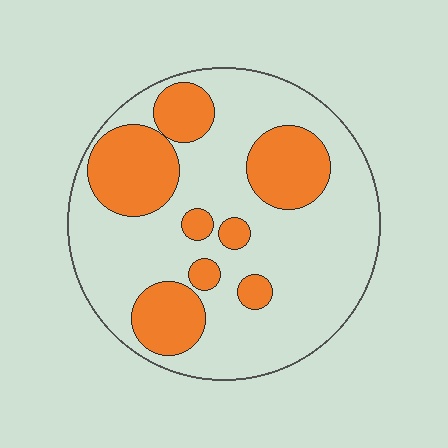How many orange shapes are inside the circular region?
8.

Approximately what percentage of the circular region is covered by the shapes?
Approximately 30%.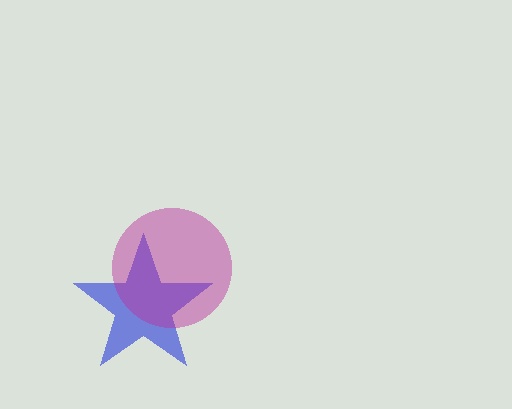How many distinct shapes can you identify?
There are 2 distinct shapes: a blue star, a magenta circle.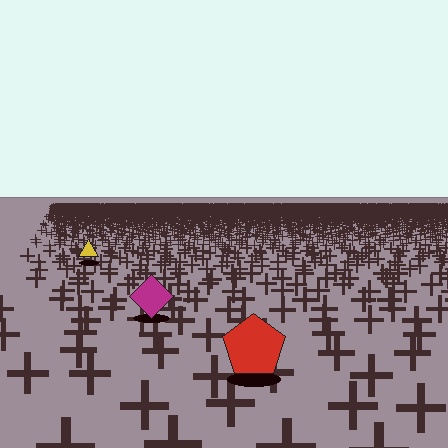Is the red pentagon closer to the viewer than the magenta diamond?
Yes. The red pentagon is closer — you can tell from the texture gradient: the ground texture is coarser near it.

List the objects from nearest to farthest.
From nearest to farthest: the red pentagon, the magenta diamond, the yellow triangle.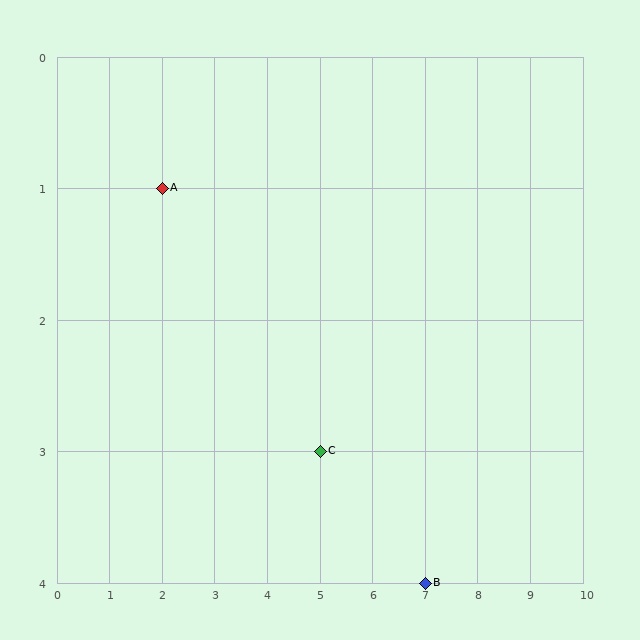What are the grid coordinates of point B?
Point B is at grid coordinates (7, 4).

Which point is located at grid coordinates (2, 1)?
Point A is at (2, 1).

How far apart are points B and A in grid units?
Points B and A are 5 columns and 3 rows apart (about 5.8 grid units diagonally).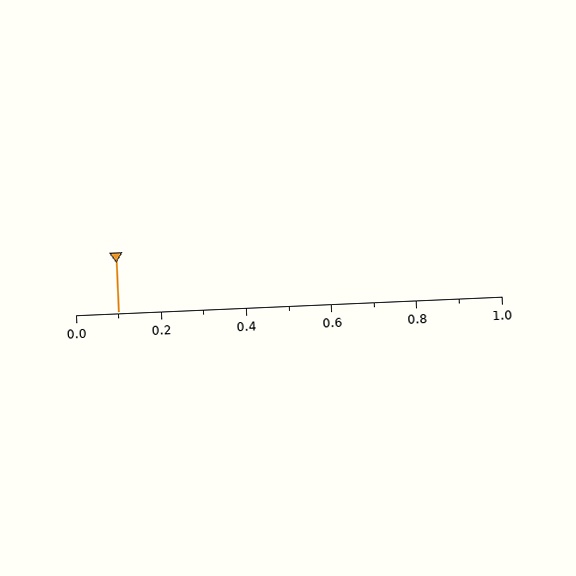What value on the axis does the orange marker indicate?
The marker indicates approximately 0.1.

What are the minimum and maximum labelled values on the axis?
The axis runs from 0.0 to 1.0.